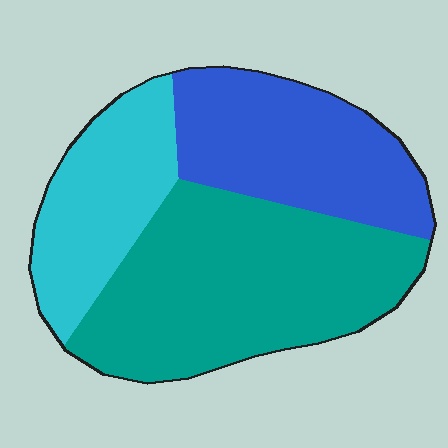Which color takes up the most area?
Teal, at roughly 45%.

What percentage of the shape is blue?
Blue takes up about one third (1/3) of the shape.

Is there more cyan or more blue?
Blue.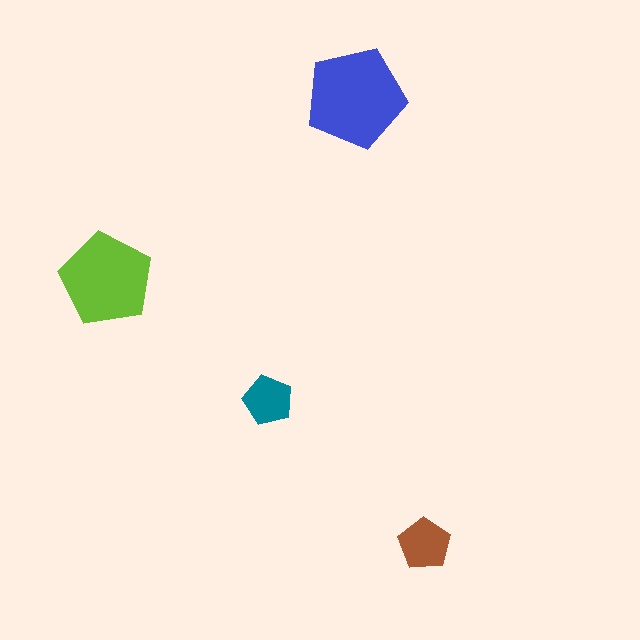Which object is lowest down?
The brown pentagon is bottommost.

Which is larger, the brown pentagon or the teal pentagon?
The brown one.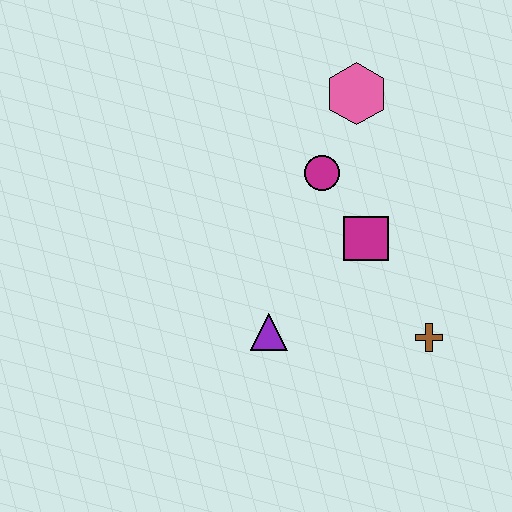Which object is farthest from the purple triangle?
The pink hexagon is farthest from the purple triangle.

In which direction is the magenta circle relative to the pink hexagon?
The magenta circle is below the pink hexagon.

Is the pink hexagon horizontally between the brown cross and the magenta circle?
Yes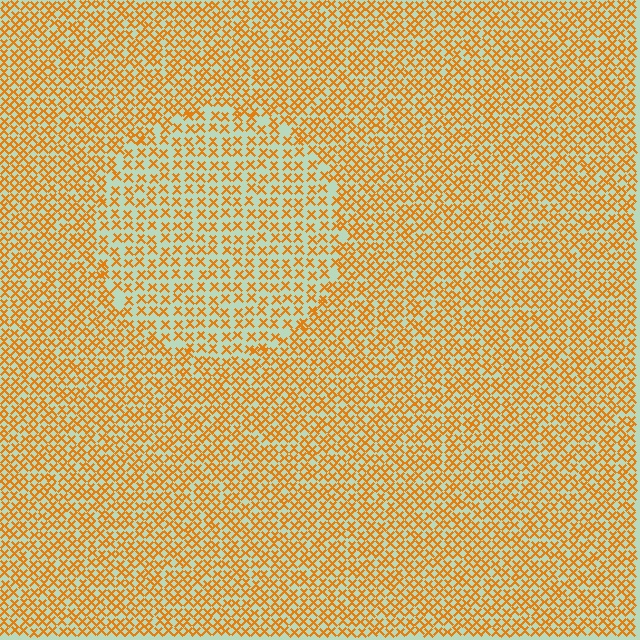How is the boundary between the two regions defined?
The boundary is defined by a change in element density (approximately 1.6x ratio). All elements are the same color, size, and shape.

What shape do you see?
I see a circle.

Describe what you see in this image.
The image contains small orange elements arranged at two different densities. A circle-shaped region is visible where the elements are less densely packed than the surrounding area.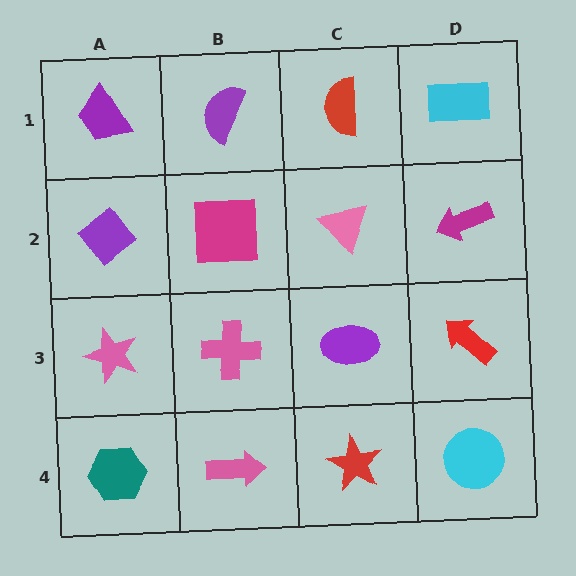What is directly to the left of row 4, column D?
A red star.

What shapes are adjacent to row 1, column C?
A pink triangle (row 2, column C), a purple semicircle (row 1, column B), a cyan rectangle (row 1, column D).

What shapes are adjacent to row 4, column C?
A purple ellipse (row 3, column C), a pink arrow (row 4, column B), a cyan circle (row 4, column D).